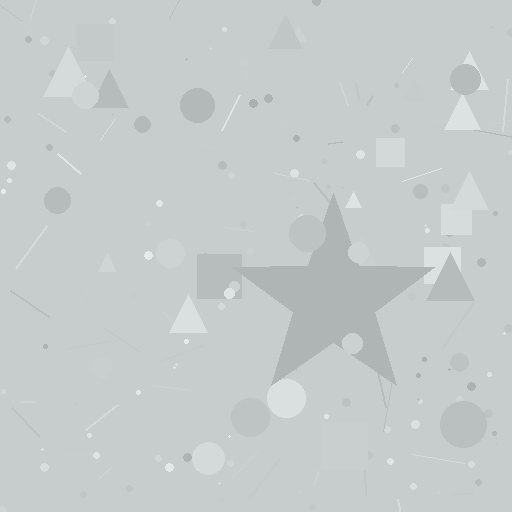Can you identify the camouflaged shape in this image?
The camouflaged shape is a star.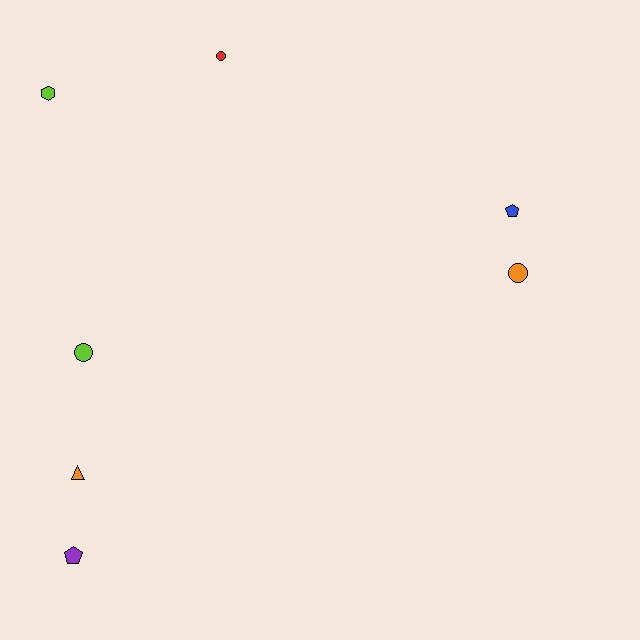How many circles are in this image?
There are 3 circles.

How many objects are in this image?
There are 7 objects.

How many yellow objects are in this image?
There are no yellow objects.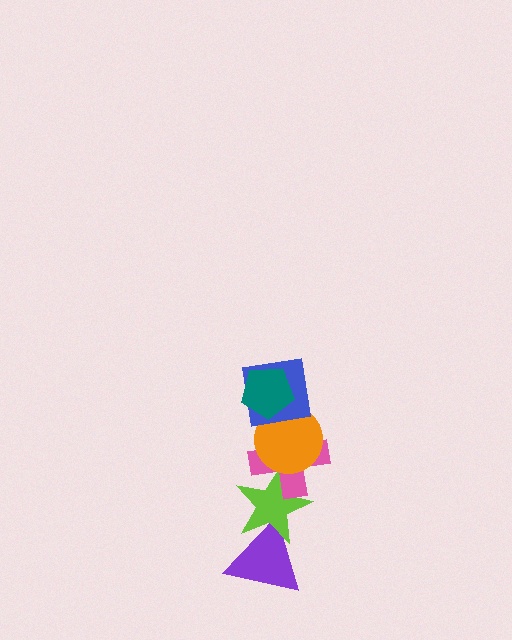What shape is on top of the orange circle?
The blue square is on top of the orange circle.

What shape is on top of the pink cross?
The orange circle is on top of the pink cross.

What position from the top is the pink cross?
The pink cross is 4th from the top.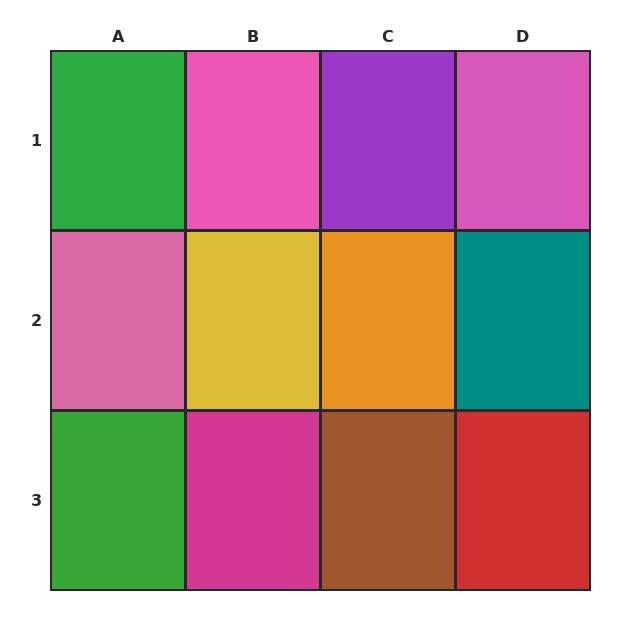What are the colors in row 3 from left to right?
Green, magenta, brown, red.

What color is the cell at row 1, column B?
Pink.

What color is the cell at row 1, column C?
Purple.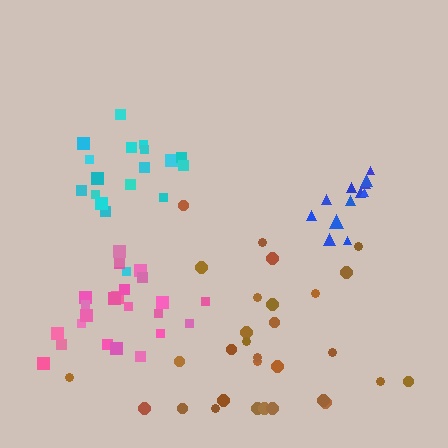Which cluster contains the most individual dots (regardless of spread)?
Brown (30).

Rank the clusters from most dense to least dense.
blue, pink, cyan, brown.